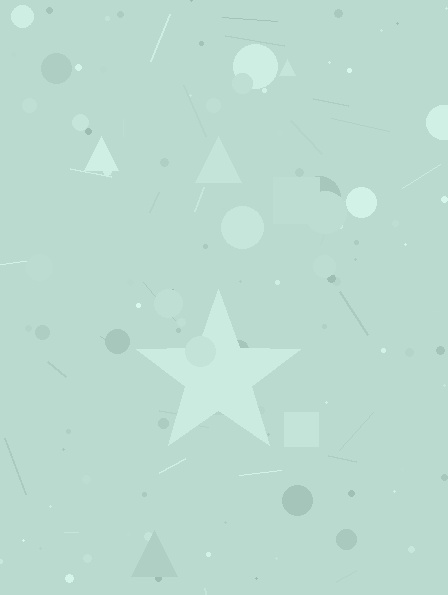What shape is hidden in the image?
A star is hidden in the image.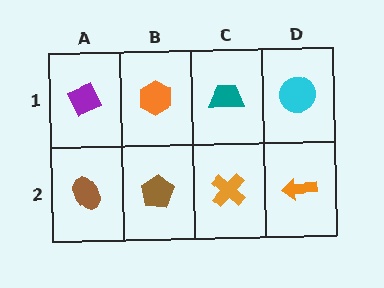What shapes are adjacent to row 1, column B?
A brown pentagon (row 2, column B), a purple diamond (row 1, column A), a teal trapezoid (row 1, column C).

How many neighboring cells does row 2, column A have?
2.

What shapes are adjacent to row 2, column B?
An orange hexagon (row 1, column B), a brown ellipse (row 2, column A), an orange cross (row 2, column C).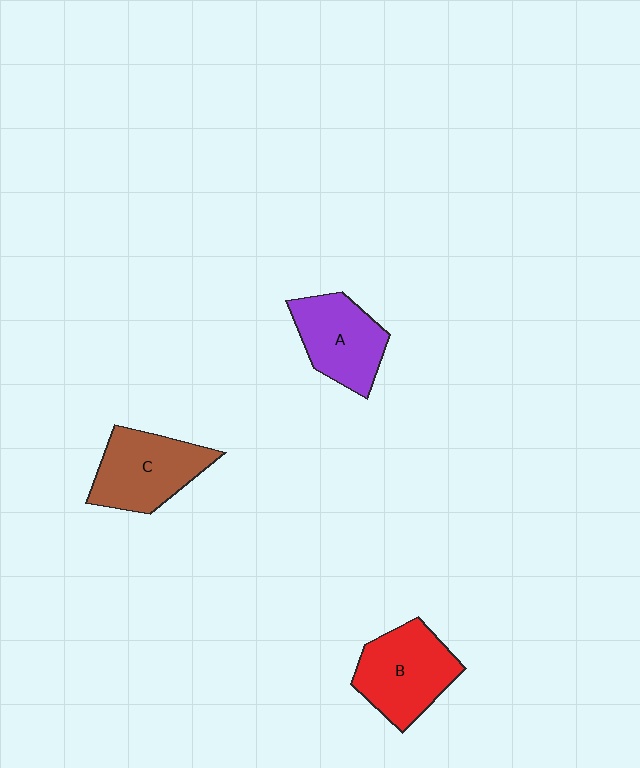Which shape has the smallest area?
Shape A (purple).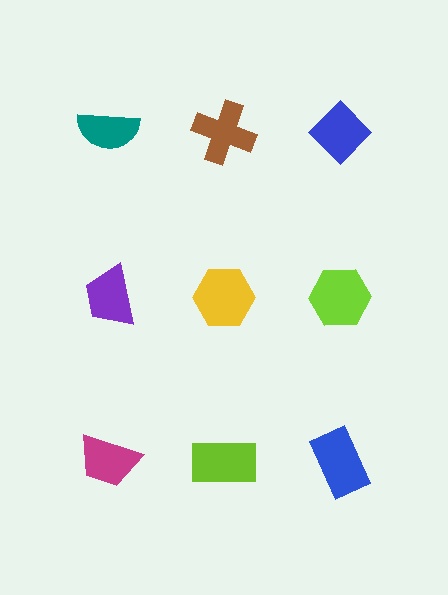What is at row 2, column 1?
A purple trapezoid.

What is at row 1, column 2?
A brown cross.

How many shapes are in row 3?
3 shapes.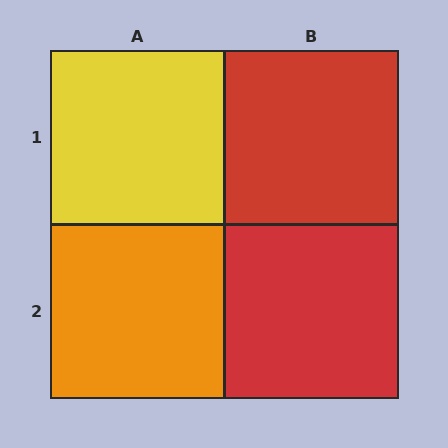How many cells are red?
2 cells are red.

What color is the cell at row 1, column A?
Yellow.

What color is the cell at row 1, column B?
Red.